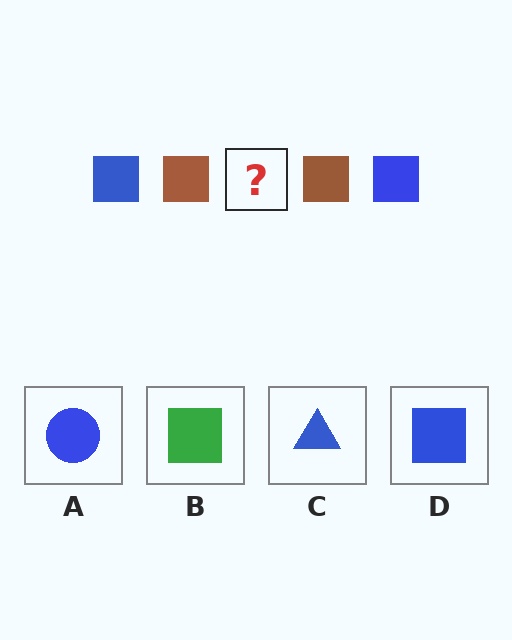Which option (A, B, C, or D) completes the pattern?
D.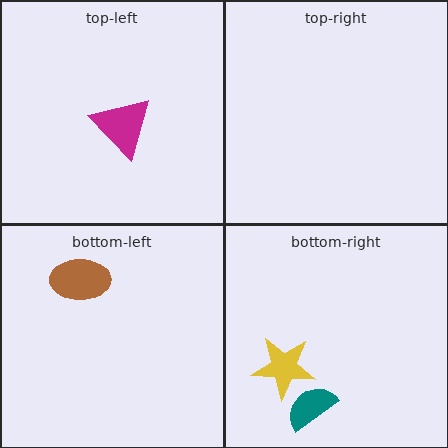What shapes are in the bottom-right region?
The teal semicircle, the yellow star.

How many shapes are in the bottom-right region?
2.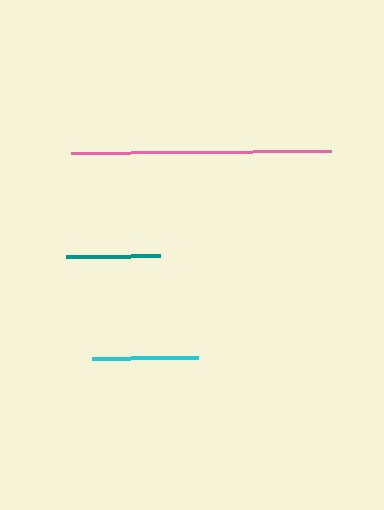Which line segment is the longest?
The pink line is the longest at approximately 260 pixels.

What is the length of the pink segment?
The pink segment is approximately 260 pixels long.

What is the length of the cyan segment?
The cyan segment is approximately 106 pixels long.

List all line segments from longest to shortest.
From longest to shortest: pink, cyan, teal.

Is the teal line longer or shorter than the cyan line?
The cyan line is longer than the teal line.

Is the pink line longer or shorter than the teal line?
The pink line is longer than the teal line.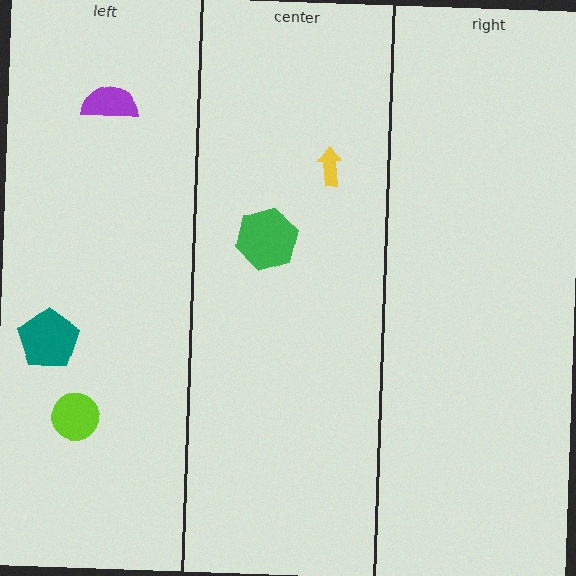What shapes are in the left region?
The purple semicircle, the lime circle, the teal pentagon.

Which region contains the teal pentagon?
The left region.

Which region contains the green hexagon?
The center region.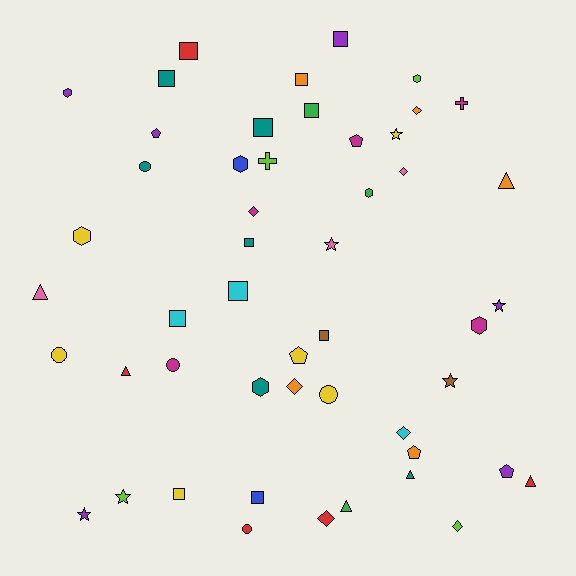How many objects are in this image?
There are 50 objects.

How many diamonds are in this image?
There are 7 diamonds.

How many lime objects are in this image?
There are 4 lime objects.